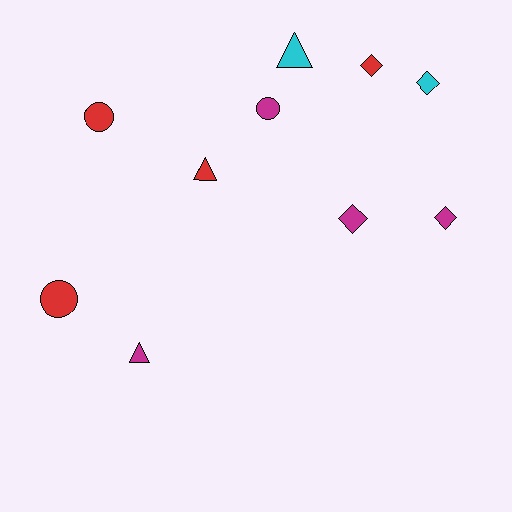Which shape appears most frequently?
Diamond, with 4 objects.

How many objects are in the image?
There are 10 objects.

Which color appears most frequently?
Red, with 4 objects.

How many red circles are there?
There are 2 red circles.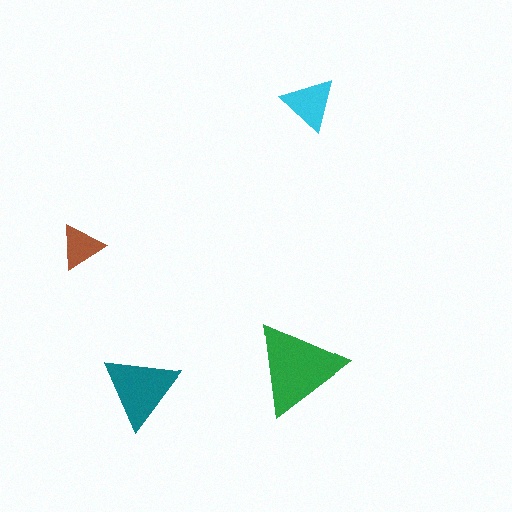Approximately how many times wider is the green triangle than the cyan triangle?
About 1.5 times wider.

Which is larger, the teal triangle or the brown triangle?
The teal one.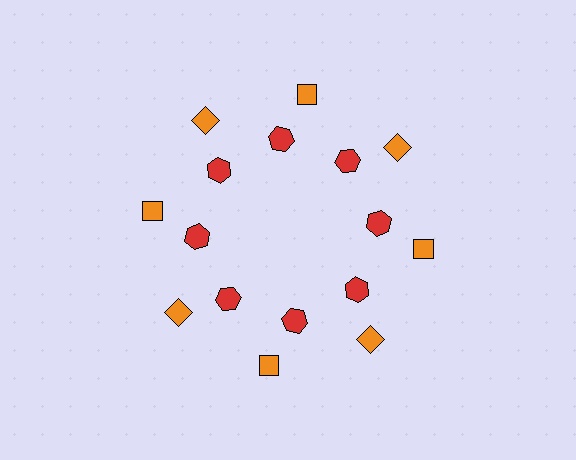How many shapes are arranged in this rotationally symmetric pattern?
There are 16 shapes, arranged in 8 groups of 2.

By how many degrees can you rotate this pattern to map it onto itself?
The pattern maps onto itself every 45 degrees of rotation.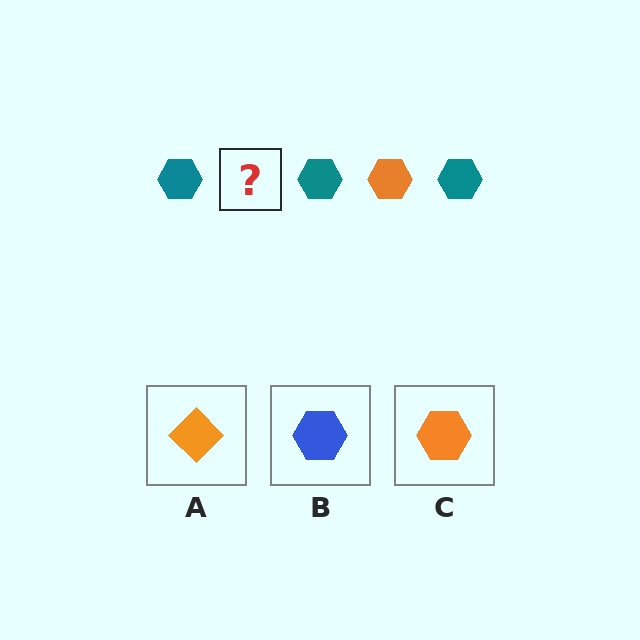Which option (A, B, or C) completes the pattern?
C.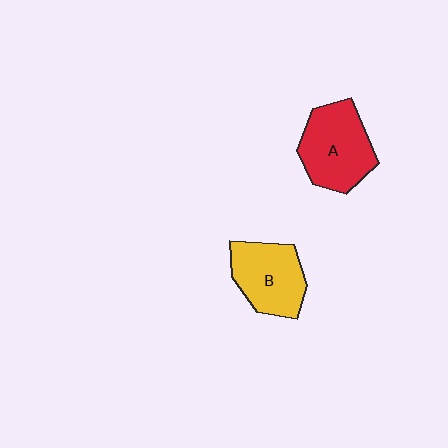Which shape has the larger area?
Shape A (red).